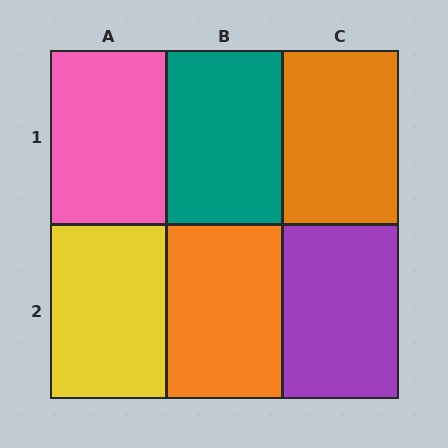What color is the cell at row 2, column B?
Orange.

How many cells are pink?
1 cell is pink.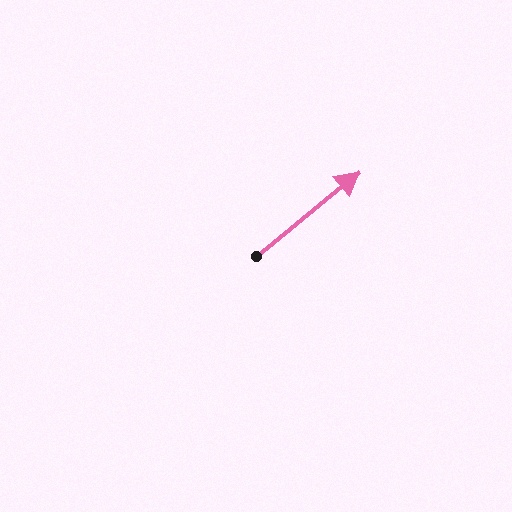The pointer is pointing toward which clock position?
Roughly 2 o'clock.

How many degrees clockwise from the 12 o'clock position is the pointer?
Approximately 51 degrees.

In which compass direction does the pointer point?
Northeast.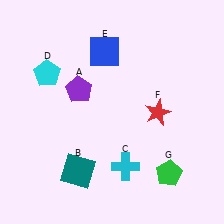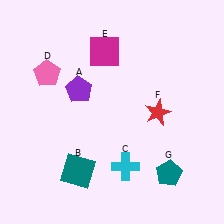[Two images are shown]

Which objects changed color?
D changed from cyan to pink. E changed from blue to magenta. G changed from green to teal.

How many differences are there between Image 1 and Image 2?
There are 3 differences between the two images.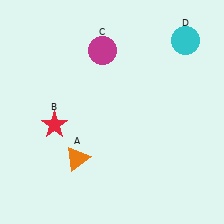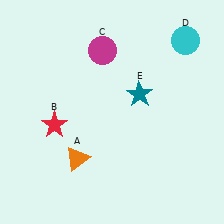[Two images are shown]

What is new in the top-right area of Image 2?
A teal star (E) was added in the top-right area of Image 2.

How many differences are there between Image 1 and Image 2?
There is 1 difference between the two images.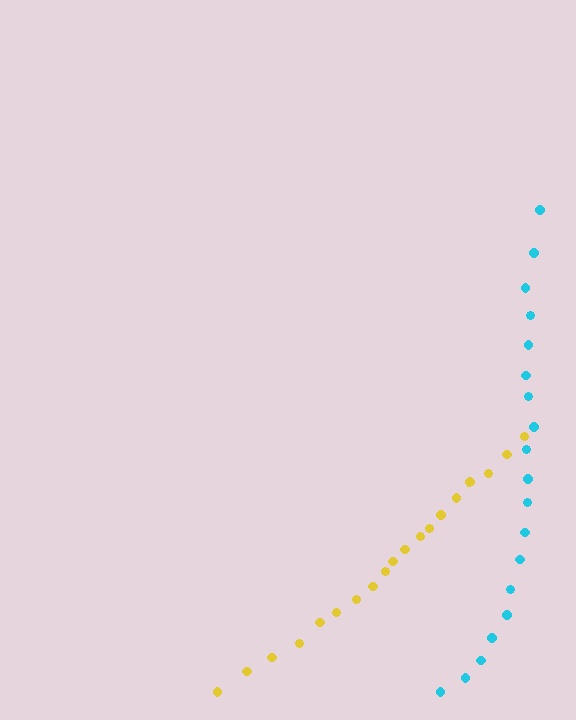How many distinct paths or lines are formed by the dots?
There are 2 distinct paths.